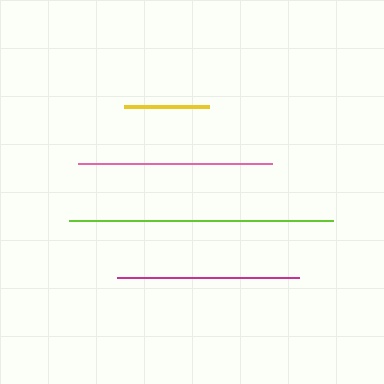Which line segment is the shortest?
The yellow line is the shortest at approximately 85 pixels.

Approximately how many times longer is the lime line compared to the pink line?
The lime line is approximately 1.4 times the length of the pink line.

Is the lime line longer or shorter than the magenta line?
The lime line is longer than the magenta line.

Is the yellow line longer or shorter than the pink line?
The pink line is longer than the yellow line.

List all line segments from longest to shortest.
From longest to shortest: lime, pink, magenta, yellow.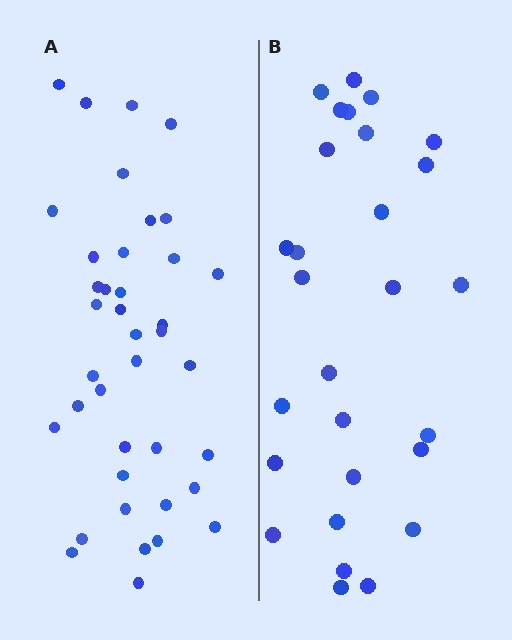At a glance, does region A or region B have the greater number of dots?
Region A (the left region) has more dots.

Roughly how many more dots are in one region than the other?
Region A has roughly 12 or so more dots than region B.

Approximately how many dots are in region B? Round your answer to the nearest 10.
About 30 dots. (The exact count is 28, which rounds to 30.)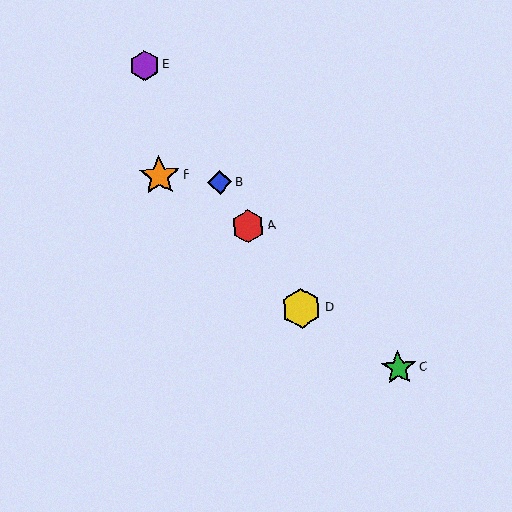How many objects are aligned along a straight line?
4 objects (A, B, D, E) are aligned along a straight line.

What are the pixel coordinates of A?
Object A is at (248, 226).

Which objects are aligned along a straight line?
Objects A, B, D, E are aligned along a straight line.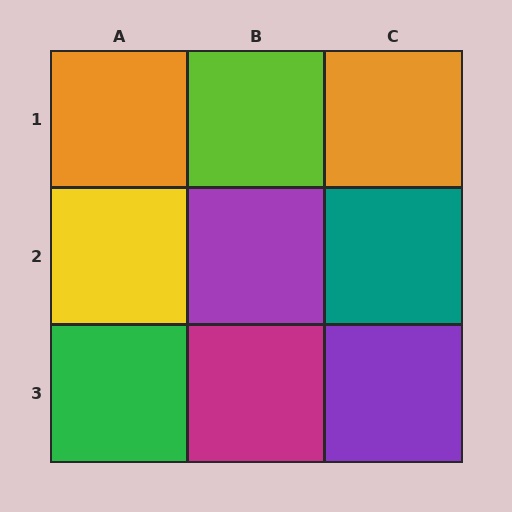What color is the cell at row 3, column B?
Magenta.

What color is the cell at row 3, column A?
Green.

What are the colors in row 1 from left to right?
Orange, lime, orange.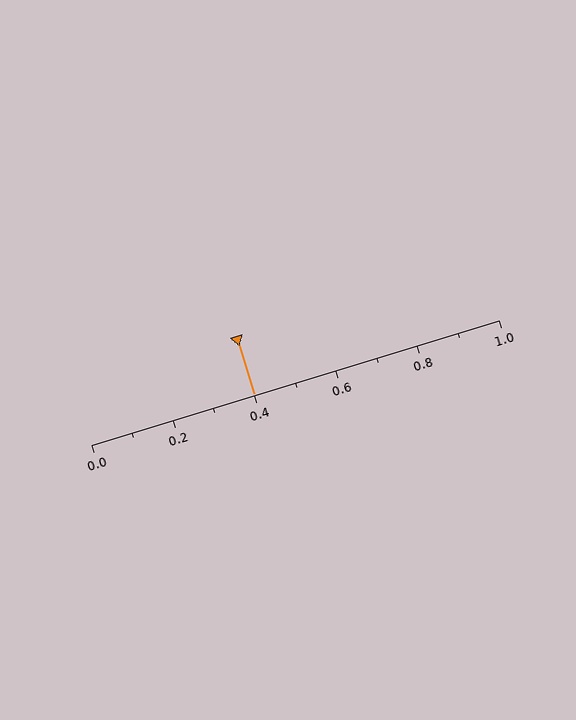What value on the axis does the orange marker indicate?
The marker indicates approximately 0.4.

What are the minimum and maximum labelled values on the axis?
The axis runs from 0.0 to 1.0.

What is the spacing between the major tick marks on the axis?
The major ticks are spaced 0.2 apart.